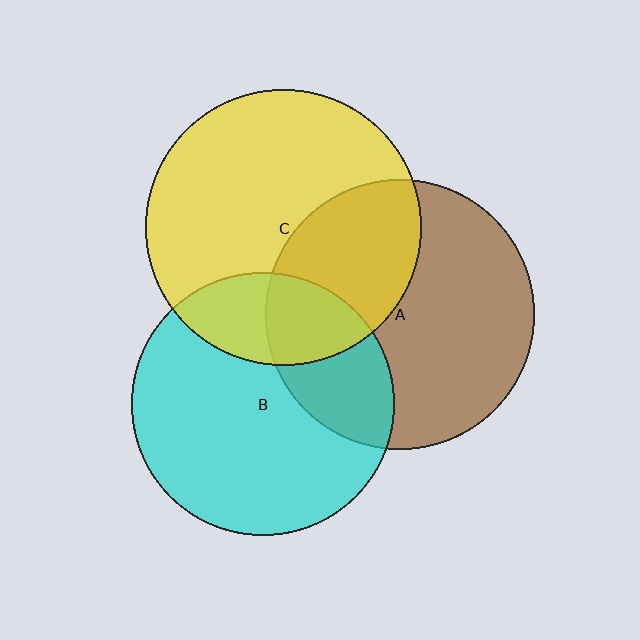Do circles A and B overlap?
Yes.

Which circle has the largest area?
Circle C (yellow).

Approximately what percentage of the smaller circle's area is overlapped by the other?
Approximately 30%.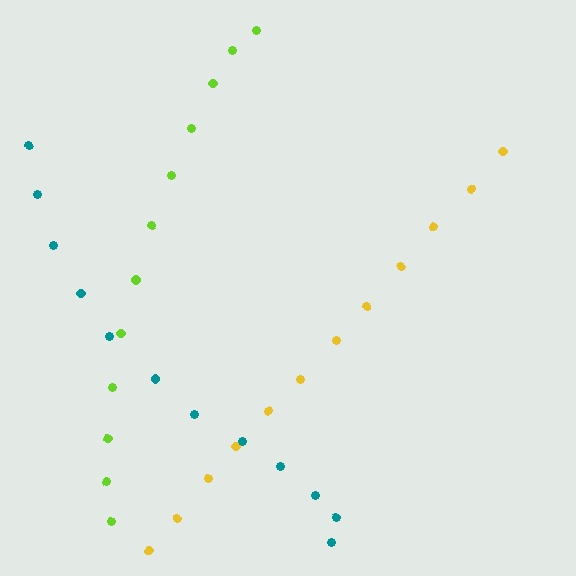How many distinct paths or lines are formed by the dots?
There are 3 distinct paths.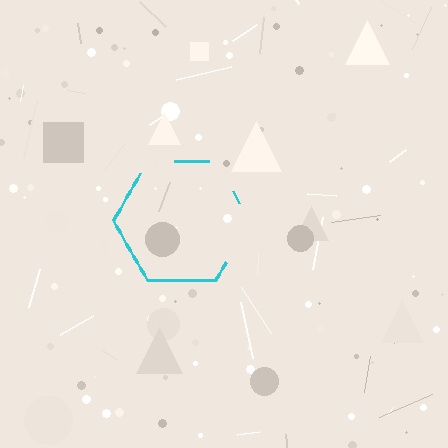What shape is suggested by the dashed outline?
The dashed outline suggests a hexagon.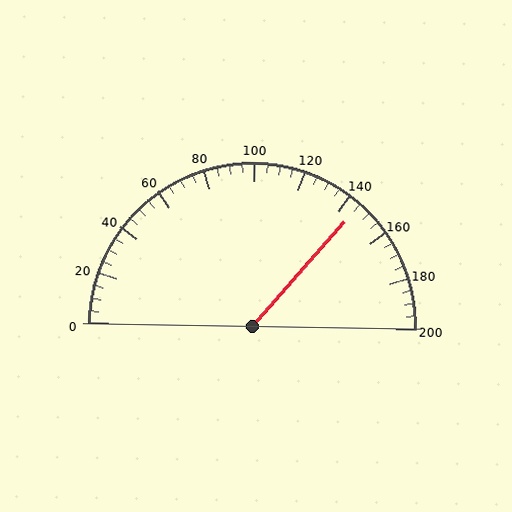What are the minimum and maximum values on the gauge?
The gauge ranges from 0 to 200.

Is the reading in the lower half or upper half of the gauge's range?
The reading is in the upper half of the range (0 to 200).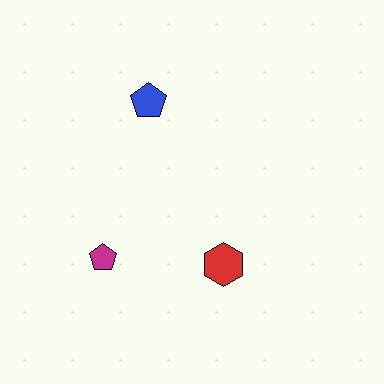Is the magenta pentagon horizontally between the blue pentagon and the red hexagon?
No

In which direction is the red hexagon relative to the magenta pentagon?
The red hexagon is to the right of the magenta pentagon.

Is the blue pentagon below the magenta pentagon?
No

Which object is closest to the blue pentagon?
The magenta pentagon is closest to the blue pentagon.